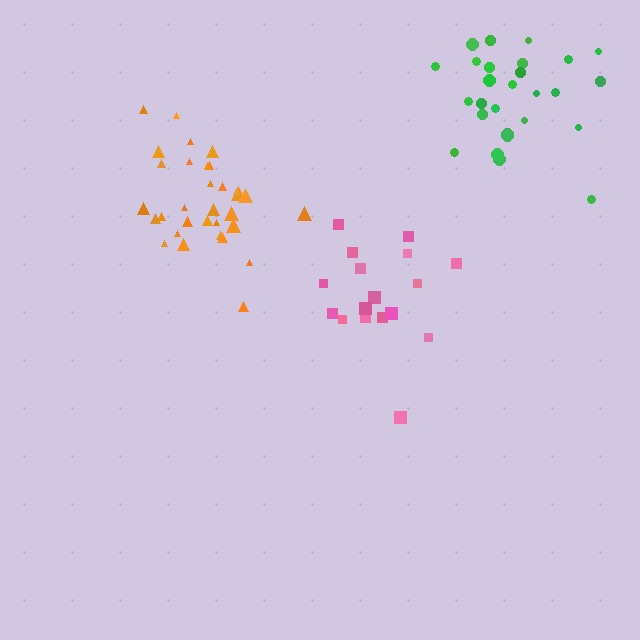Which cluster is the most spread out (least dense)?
Pink.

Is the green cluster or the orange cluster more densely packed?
Orange.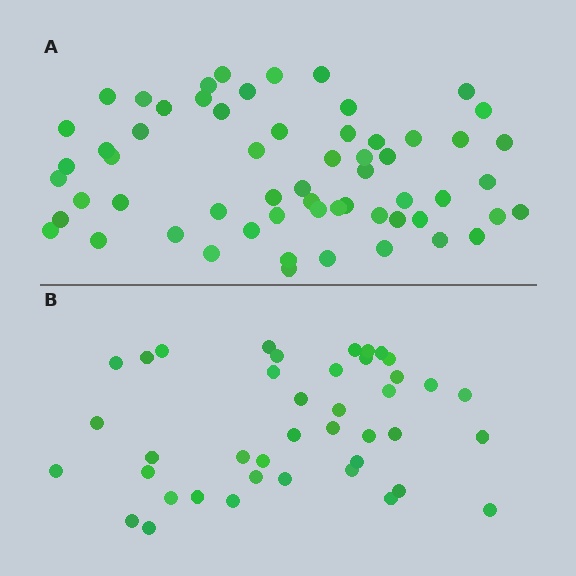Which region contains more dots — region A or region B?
Region A (the top region) has more dots.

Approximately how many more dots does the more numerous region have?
Region A has approximately 20 more dots than region B.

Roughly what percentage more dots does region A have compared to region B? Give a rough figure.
About 45% more.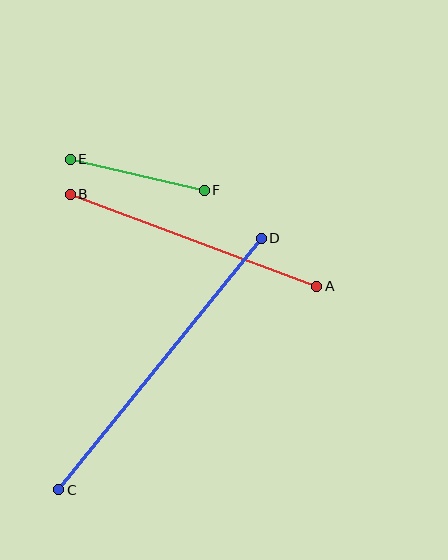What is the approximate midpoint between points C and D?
The midpoint is at approximately (160, 364) pixels.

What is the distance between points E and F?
The distance is approximately 137 pixels.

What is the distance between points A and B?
The distance is approximately 263 pixels.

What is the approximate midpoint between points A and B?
The midpoint is at approximately (193, 240) pixels.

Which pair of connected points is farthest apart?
Points C and D are farthest apart.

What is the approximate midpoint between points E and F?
The midpoint is at approximately (137, 175) pixels.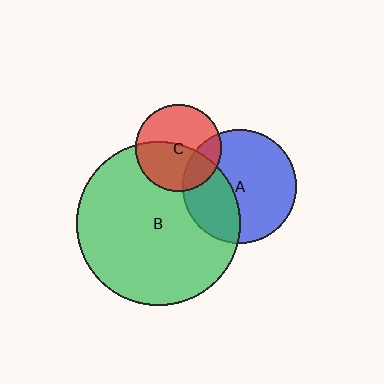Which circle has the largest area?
Circle B (green).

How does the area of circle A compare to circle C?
Approximately 1.7 times.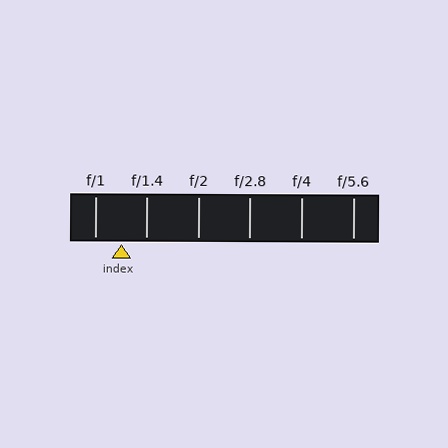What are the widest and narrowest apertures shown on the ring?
The widest aperture shown is f/1 and the narrowest is f/5.6.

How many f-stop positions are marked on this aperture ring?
There are 6 f-stop positions marked.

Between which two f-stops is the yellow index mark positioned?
The index mark is between f/1 and f/1.4.